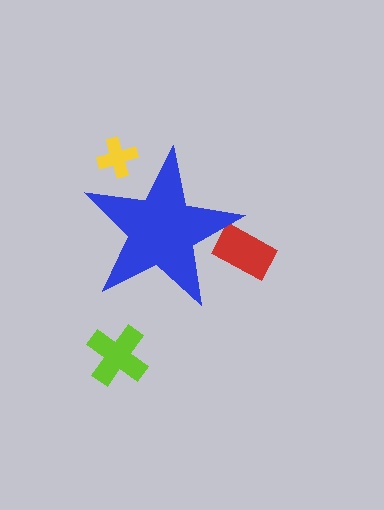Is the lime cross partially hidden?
No, the lime cross is fully visible.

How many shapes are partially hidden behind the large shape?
2 shapes are partially hidden.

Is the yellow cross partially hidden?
Yes, the yellow cross is partially hidden behind the blue star.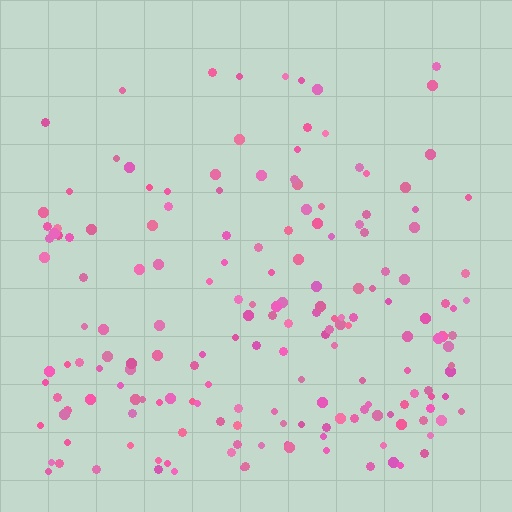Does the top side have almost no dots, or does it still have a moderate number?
Still a moderate number, just noticeably fewer than the bottom.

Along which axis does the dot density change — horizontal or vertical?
Vertical.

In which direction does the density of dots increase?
From top to bottom, with the bottom side densest.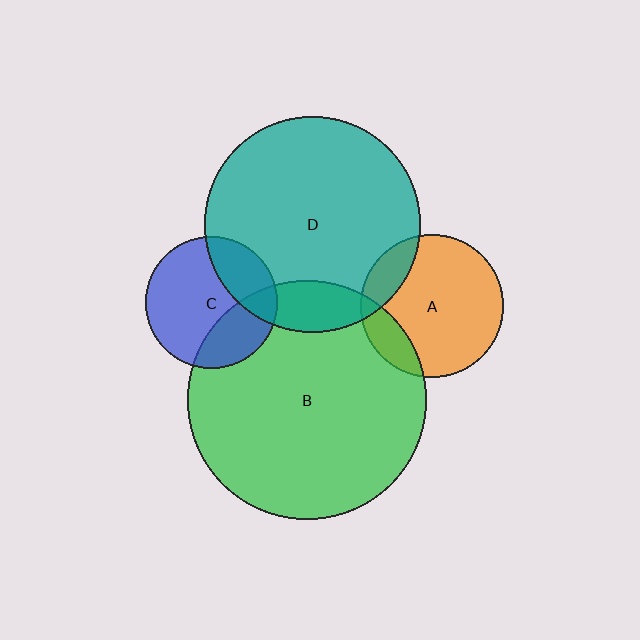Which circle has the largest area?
Circle B (green).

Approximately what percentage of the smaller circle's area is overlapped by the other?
Approximately 15%.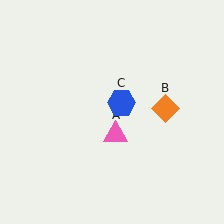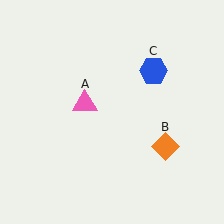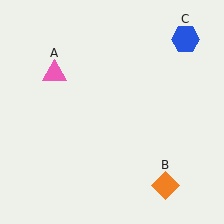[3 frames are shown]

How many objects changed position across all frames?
3 objects changed position: pink triangle (object A), orange diamond (object B), blue hexagon (object C).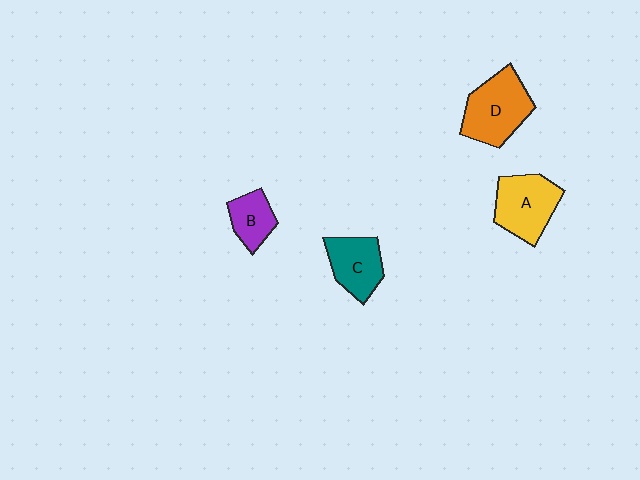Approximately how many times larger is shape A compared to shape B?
Approximately 1.7 times.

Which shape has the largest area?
Shape D (orange).